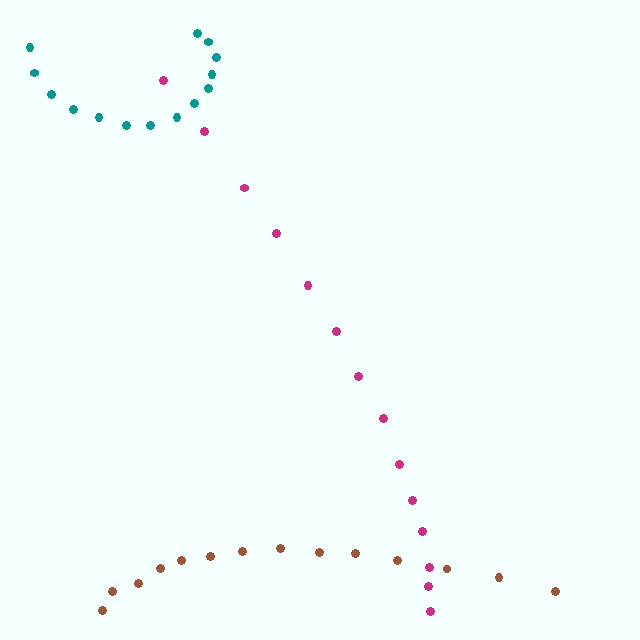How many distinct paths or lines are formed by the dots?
There are 3 distinct paths.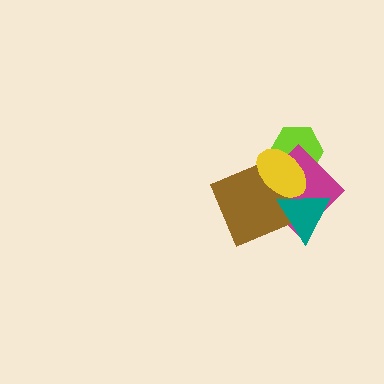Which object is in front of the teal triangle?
The yellow ellipse is in front of the teal triangle.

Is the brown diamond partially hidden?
Yes, it is partially covered by another shape.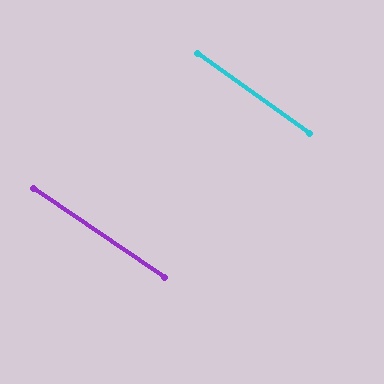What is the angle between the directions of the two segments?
Approximately 1 degree.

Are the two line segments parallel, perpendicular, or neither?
Parallel — their directions differ by only 1.3°.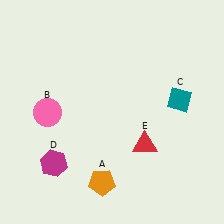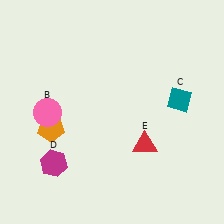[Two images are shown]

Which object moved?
The orange pentagon (A) moved up.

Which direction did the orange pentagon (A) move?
The orange pentagon (A) moved up.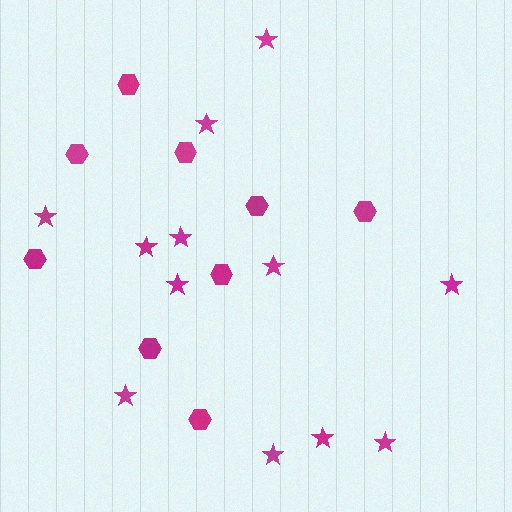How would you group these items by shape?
There are 2 groups: one group of hexagons (9) and one group of stars (12).